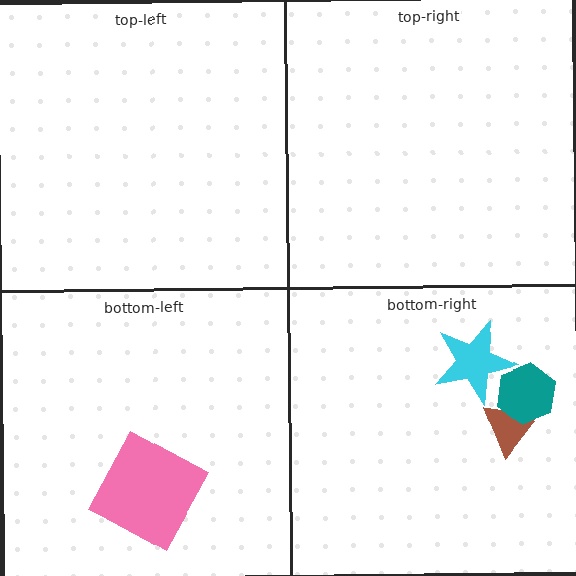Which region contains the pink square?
The bottom-left region.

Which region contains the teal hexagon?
The bottom-right region.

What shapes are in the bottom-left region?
The pink square.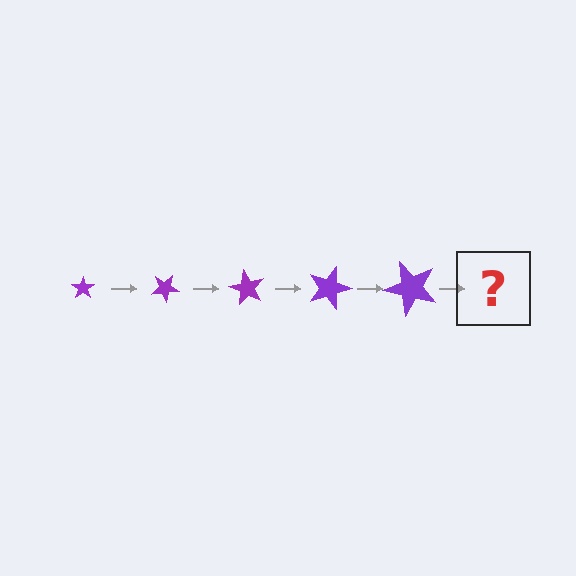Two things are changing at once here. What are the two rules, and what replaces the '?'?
The two rules are that the star grows larger each step and it rotates 30 degrees each step. The '?' should be a star, larger than the previous one and rotated 150 degrees from the start.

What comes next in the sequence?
The next element should be a star, larger than the previous one and rotated 150 degrees from the start.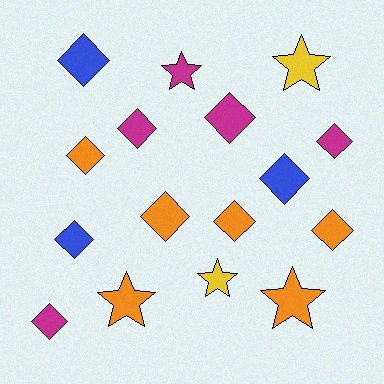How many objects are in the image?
There are 16 objects.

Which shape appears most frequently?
Diamond, with 11 objects.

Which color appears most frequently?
Orange, with 6 objects.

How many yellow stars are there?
There are 2 yellow stars.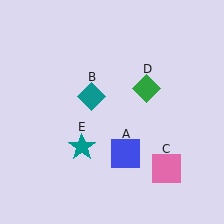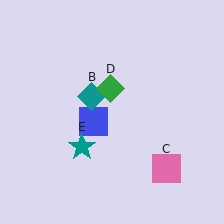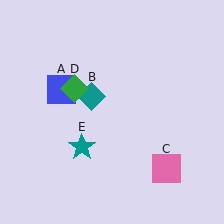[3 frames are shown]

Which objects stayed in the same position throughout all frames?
Teal diamond (object B) and pink square (object C) and teal star (object E) remained stationary.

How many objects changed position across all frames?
2 objects changed position: blue square (object A), green diamond (object D).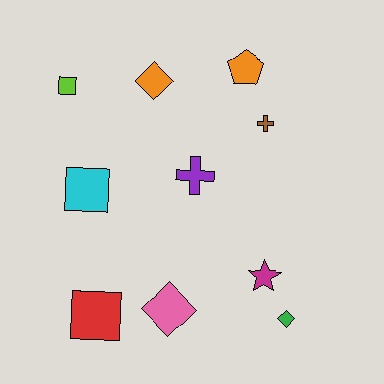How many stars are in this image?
There is 1 star.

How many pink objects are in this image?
There is 1 pink object.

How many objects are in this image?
There are 10 objects.